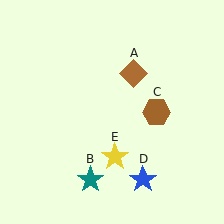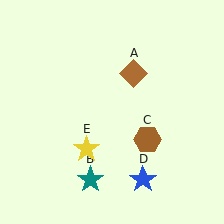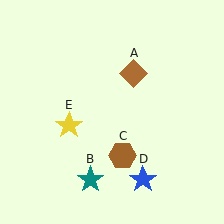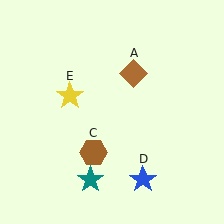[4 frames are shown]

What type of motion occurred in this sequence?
The brown hexagon (object C), yellow star (object E) rotated clockwise around the center of the scene.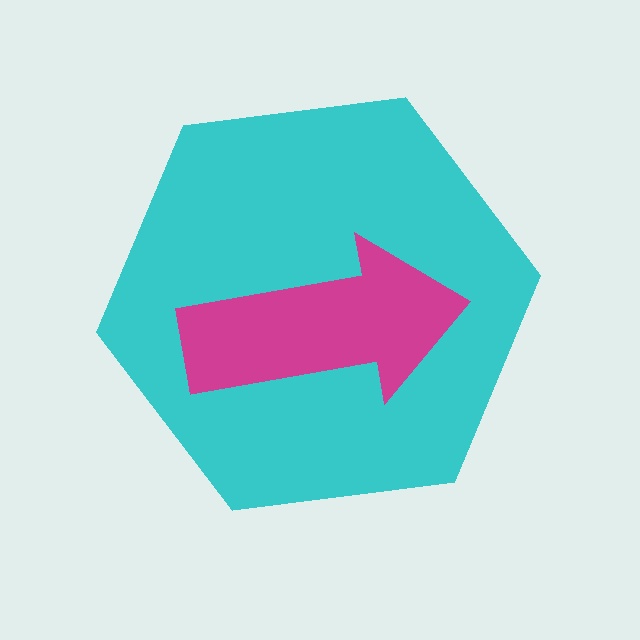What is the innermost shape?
The magenta arrow.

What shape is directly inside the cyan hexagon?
The magenta arrow.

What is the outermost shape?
The cyan hexagon.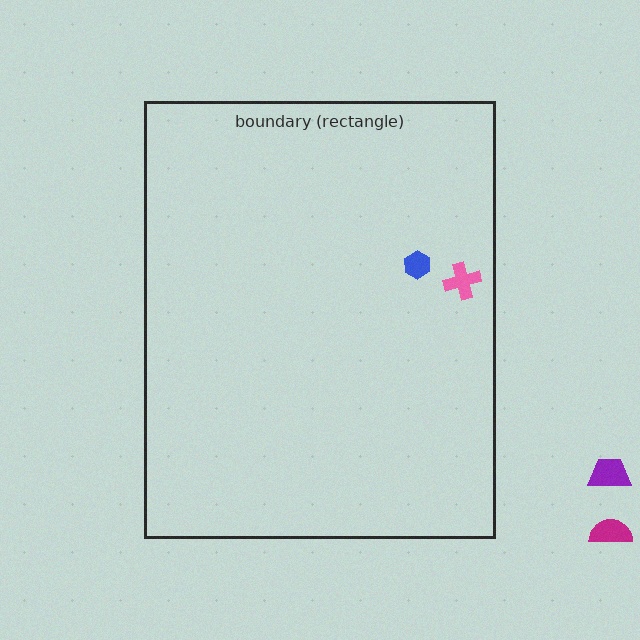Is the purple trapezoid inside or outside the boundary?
Outside.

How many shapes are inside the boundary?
2 inside, 2 outside.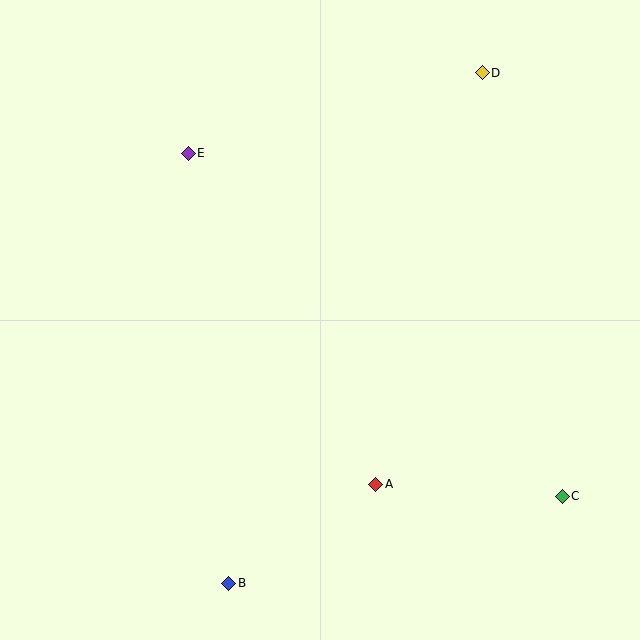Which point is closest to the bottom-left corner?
Point B is closest to the bottom-left corner.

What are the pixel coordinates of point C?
Point C is at (562, 496).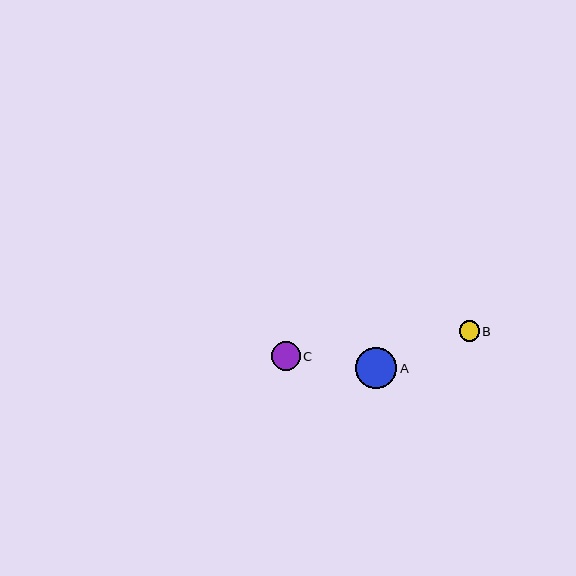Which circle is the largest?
Circle A is the largest with a size of approximately 42 pixels.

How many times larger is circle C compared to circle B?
Circle C is approximately 1.4 times the size of circle B.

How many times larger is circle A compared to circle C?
Circle A is approximately 1.4 times the size of circle C.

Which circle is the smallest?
Circle B is the smallest with a size of approximately 20 pixels.